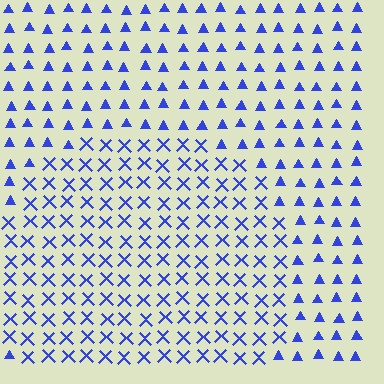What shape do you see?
I see a circle.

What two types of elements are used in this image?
The image uses X marks inside the circle region and triangles outside it.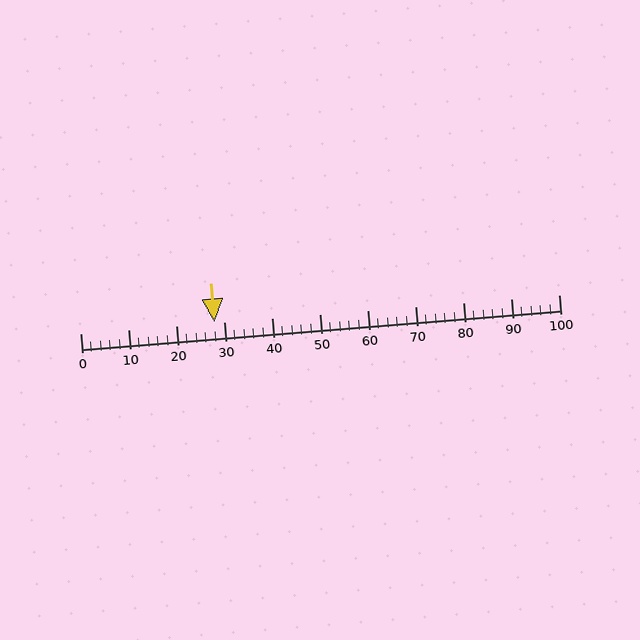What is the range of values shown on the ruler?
The ruler shows values from 0 to 100.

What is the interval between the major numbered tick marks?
The major tick marks are spaced 10 units apart.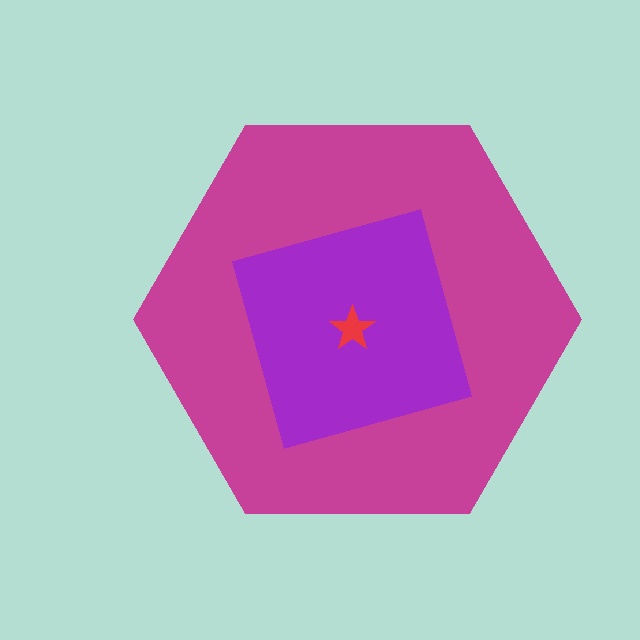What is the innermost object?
The red star.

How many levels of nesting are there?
3.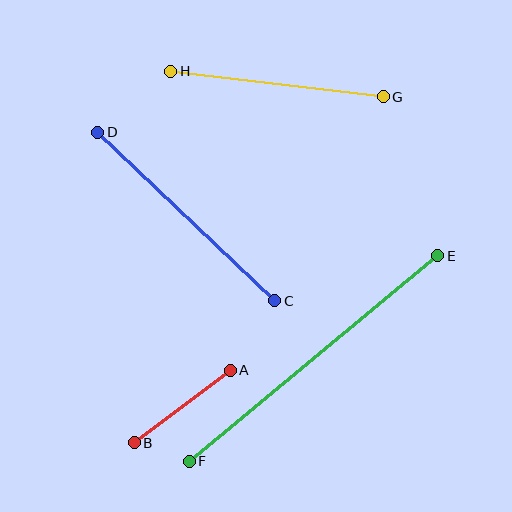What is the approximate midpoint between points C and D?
The midpoint is at approximately (186, 217) pixels.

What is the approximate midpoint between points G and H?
The midpoint is at approximately (277, 84) pixels.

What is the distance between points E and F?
The distance is approximately 323 pixels.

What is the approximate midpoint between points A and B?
The midpoint is at approximately (182, 407) pixels.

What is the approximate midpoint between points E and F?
The midpoint is at approximately (313, 358) pixels.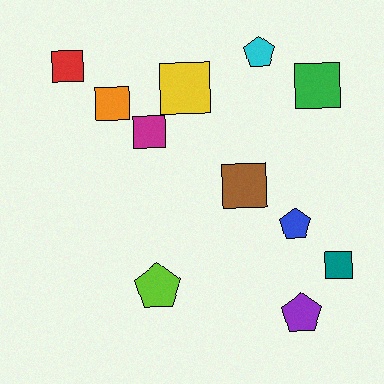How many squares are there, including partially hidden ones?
There are 7 squares.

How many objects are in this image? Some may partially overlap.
There are 11 objects.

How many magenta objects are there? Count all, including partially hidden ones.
There is 1 magenta object.